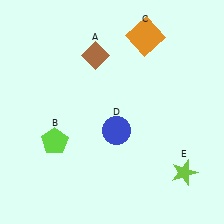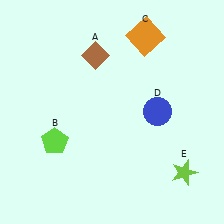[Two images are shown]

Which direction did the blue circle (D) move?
The blue circle (D) moved right.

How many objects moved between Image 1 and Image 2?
1 object moved between the two images.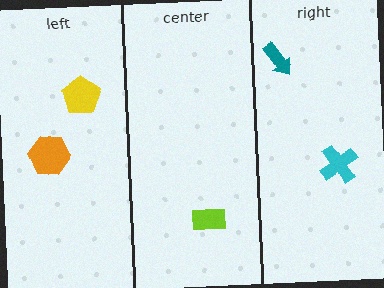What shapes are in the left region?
The yellow pentagon, the orange hexagon.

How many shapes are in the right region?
2.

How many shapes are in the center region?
1.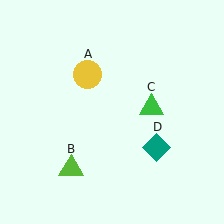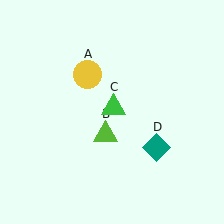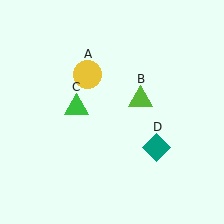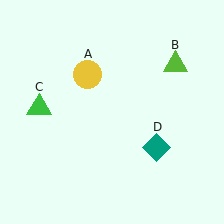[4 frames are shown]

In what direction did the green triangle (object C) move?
The green triangle (object C) moved left.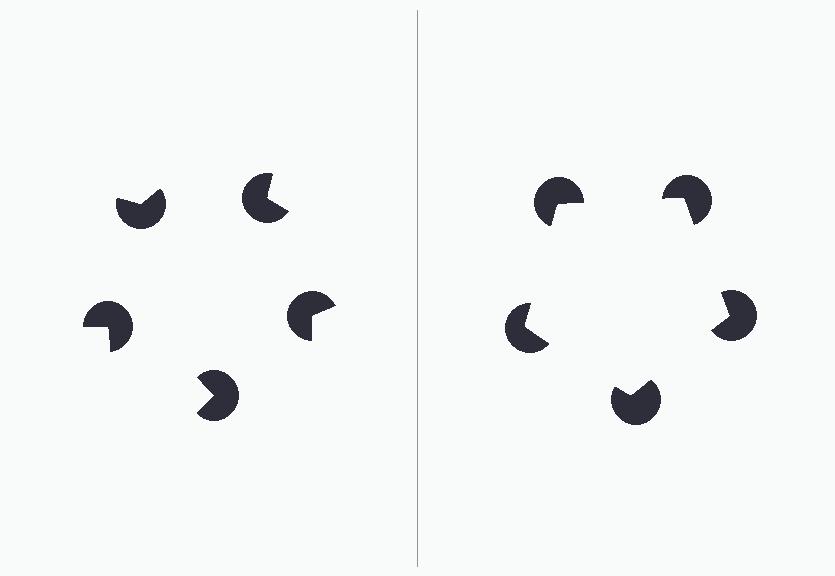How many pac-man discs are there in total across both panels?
10 — 5 on each side.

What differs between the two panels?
The pac-man discs are positioned identically on both sides; only the wedge orientations differ. On the right they align to a pentagon; on the left they are misaligned.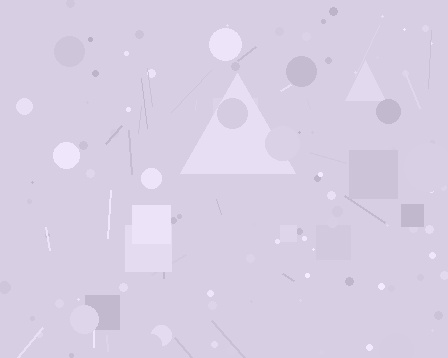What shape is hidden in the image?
A triangle is hidden in the image.